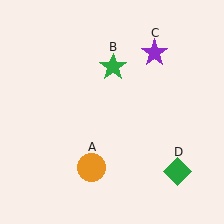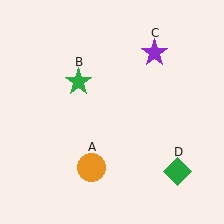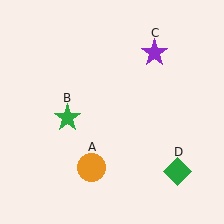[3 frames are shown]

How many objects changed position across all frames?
1 object changed position: green star (object B).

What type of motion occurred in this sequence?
The green star (object B) rotated counterclockwise around the center of the scene.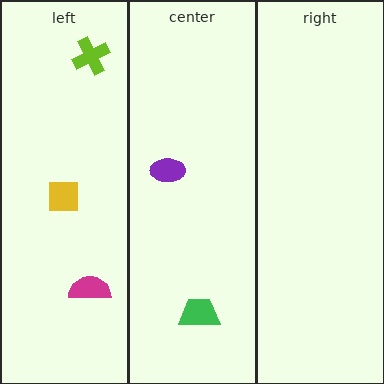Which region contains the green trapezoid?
The center region.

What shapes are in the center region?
The green trapezoid, the purple ellipse.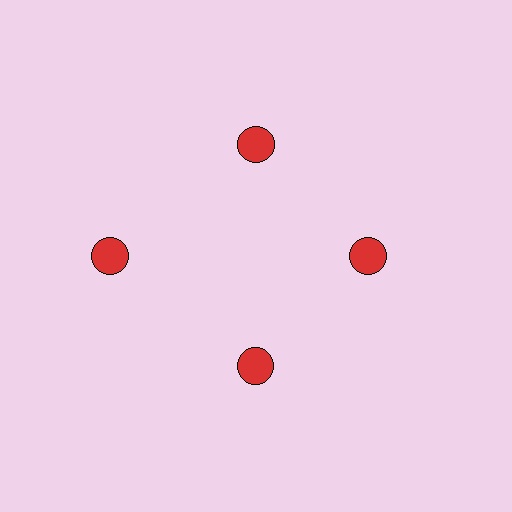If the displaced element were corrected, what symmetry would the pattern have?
It would have 4-fold rotational symmetry — the pattern would map onto itself every 90 degrees.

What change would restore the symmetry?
The symmetry would be restored by moving it inward, back onto the ring so that all 4 circles sit at equal angles and equal distance from the center.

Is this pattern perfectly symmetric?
No. The 4 red circles are arranged in a ring, but one element near the 9 o'clock position is pushed outward from the center, breaking the 4-fold rotational symmetry.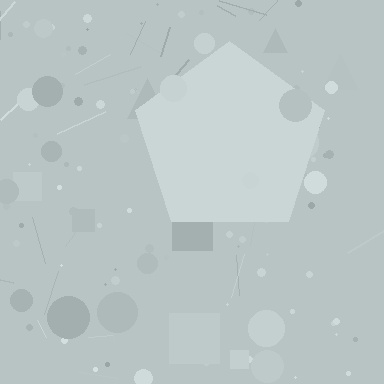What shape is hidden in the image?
A pentagon is hidden in the image.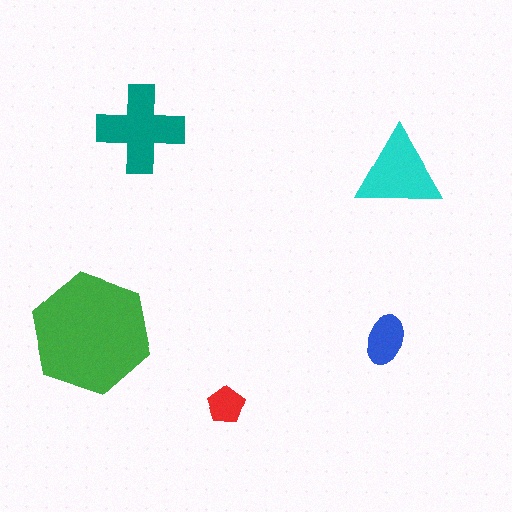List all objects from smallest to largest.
The red pentagon, the blue ellipse, the cyan triangle, the teal cross, the green hexagon.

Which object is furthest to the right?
The cyan triangle is rightmost.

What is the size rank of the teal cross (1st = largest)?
2nd.